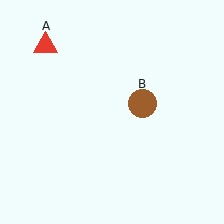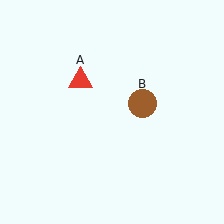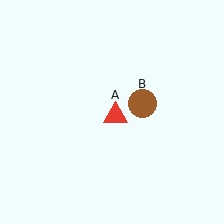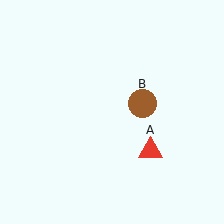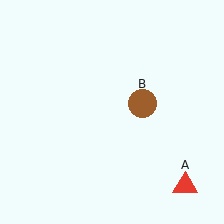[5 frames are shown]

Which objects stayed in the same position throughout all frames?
Brown circle (object B) remained stationary.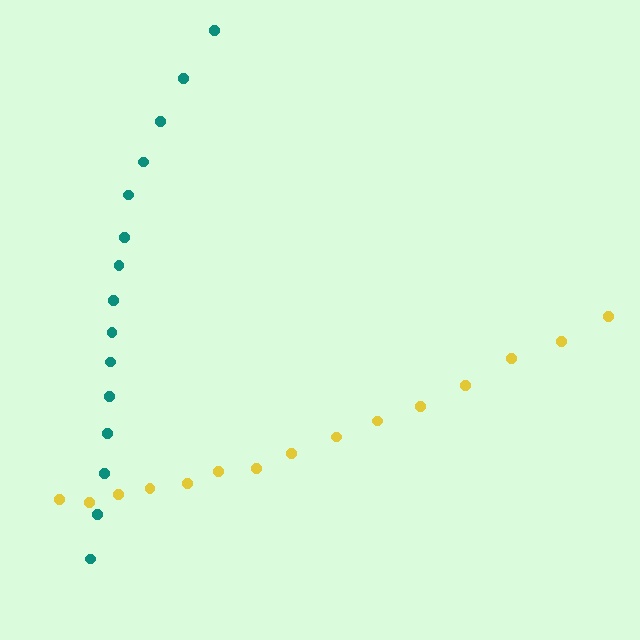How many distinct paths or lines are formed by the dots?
There are 2 distinct paths.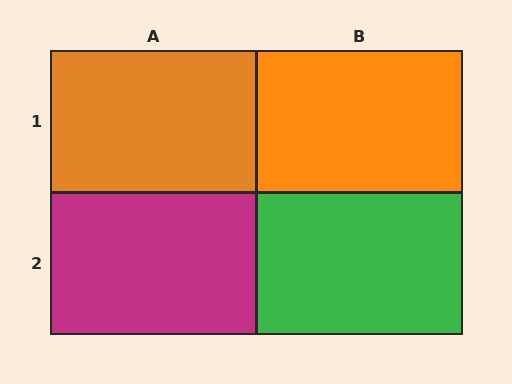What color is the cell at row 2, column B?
Green.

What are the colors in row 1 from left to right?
Orange, orange.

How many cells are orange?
2 cells are orange.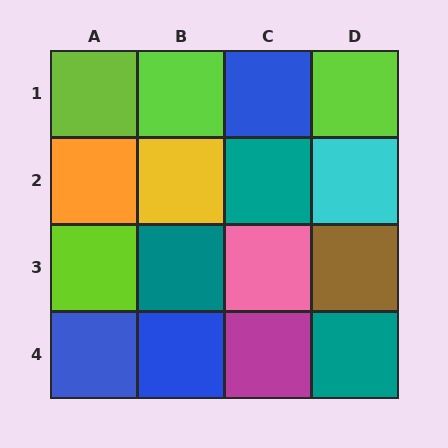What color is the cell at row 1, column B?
Lime.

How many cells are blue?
3 cells are blue.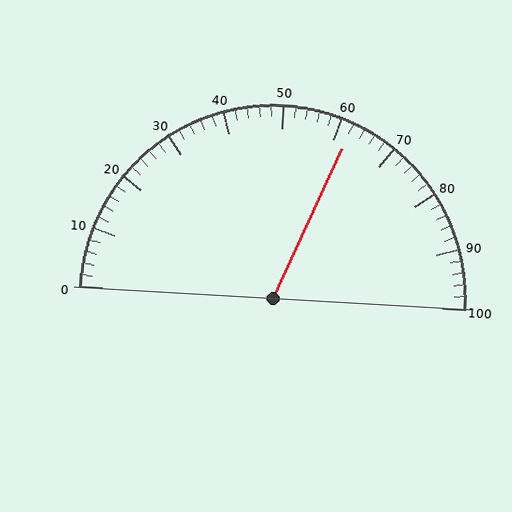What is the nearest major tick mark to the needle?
The nearest major tick mark is 60.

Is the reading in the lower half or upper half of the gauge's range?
The reading is in the upper half of the range (0 to 100).